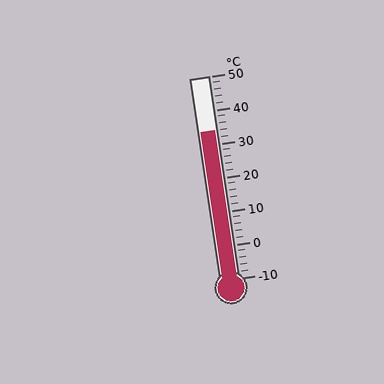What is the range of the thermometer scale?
The thermometer scale ranges from -10°C to 50°C.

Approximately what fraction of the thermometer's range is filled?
The thermometer is filled to approximately 75% of its range.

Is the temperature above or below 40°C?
The temperature is below 40°C.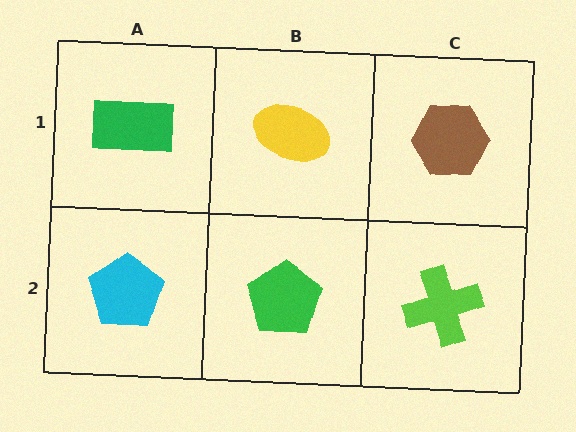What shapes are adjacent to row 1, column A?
A cyan pentagon (row 2, column A), a yellow ellipse (row 1, column B).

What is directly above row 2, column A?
A green rectangle.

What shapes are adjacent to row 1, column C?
A lime cross (row 2, column C), a yellow ellipse (row 1, column B).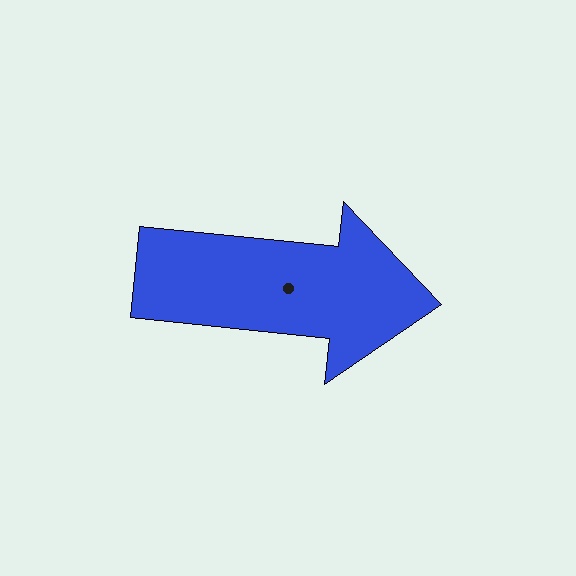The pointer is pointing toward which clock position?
Roughly 3 o'clock.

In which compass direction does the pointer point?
East.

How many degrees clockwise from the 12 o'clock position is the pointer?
Approximately 96 degrees.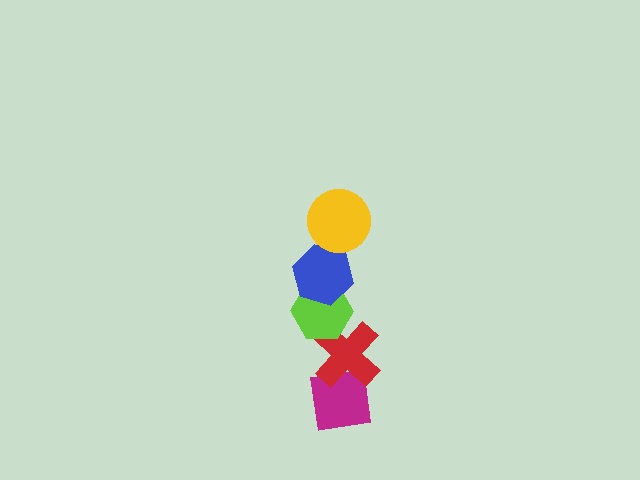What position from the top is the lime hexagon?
The lime hexagon is 3rd from the top.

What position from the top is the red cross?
The red cross is 4th from the top.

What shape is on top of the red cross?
The lime hexagon is on top of the red cross.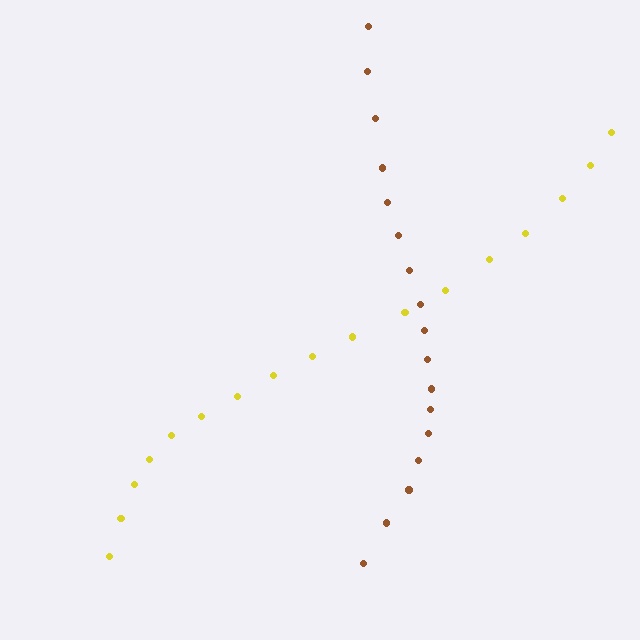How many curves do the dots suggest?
There are 2 distinct paths.